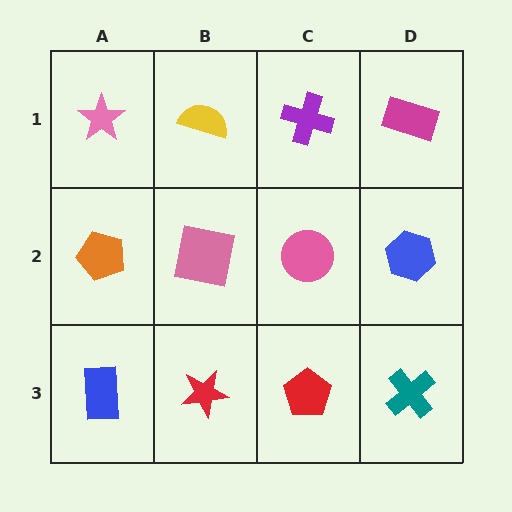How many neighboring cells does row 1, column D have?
2.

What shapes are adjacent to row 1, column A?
An orange pentagon (row 2, column A), a yellow semicircle (row 1, column B).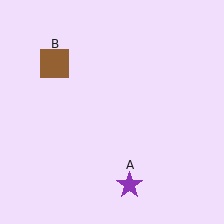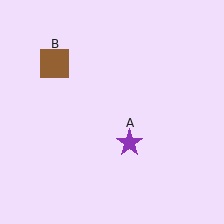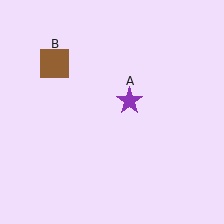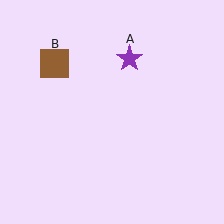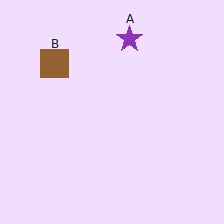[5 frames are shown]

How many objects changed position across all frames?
1 object changed position: purple star (object A).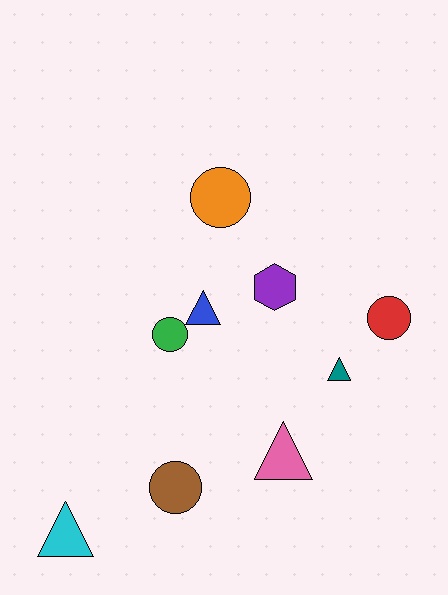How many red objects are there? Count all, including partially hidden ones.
There is 1 red object.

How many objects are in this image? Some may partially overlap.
There are 9 objects.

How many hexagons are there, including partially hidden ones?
There is 1 hexagon.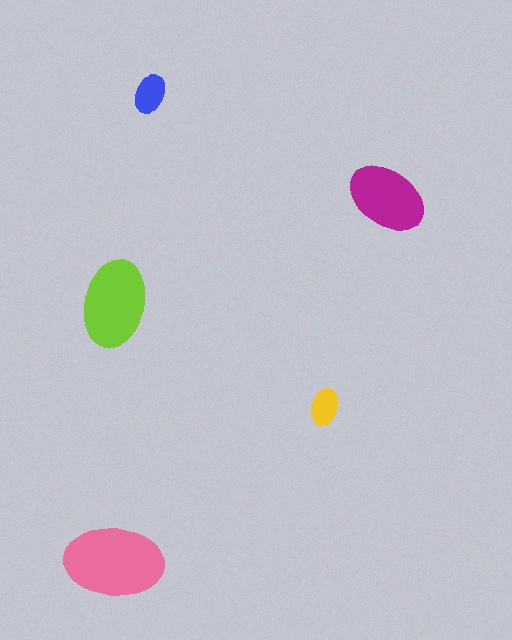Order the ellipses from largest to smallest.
the pink one, the lime one, the magenta one, the blue one, the yellow one.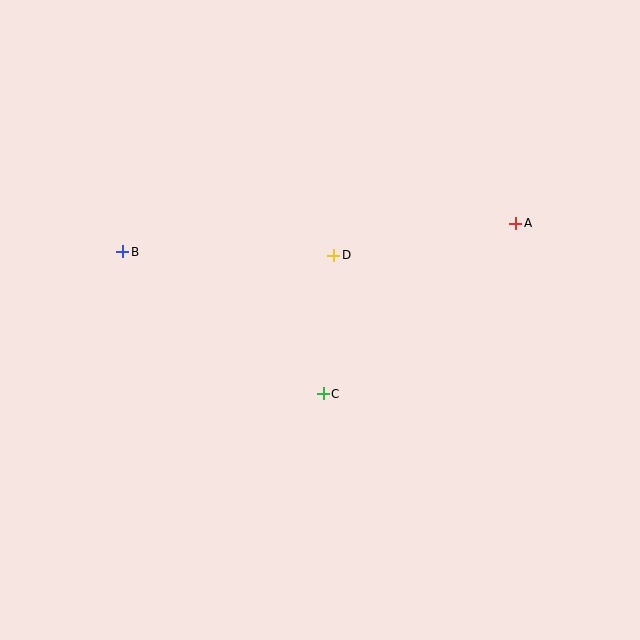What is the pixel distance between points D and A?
The distance between D and A is 185 pixels.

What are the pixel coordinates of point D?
Point D is at (334, 255).